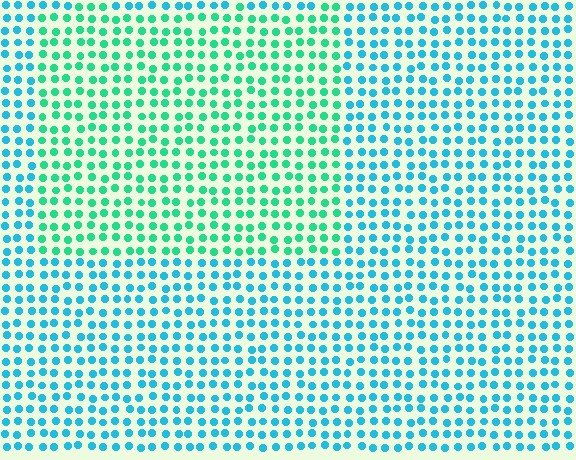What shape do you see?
I see a rectangle.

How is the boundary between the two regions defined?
The boundary is defined purely by a slight shift in hue (about 36 degrees). Spacing, size, and orientation are identical on both sides.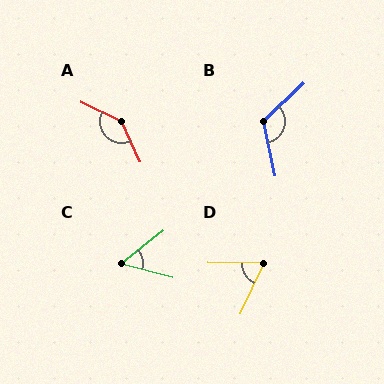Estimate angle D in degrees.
Approximately 66 degrees.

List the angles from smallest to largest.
C (53°), D (66°), B (122°), A (141°).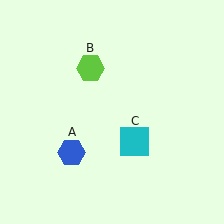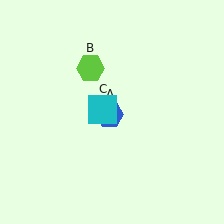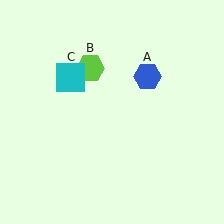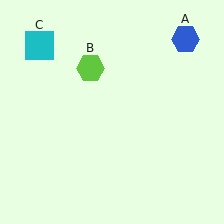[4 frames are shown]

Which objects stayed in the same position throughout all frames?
Lime hexagon (object B) remained stationary.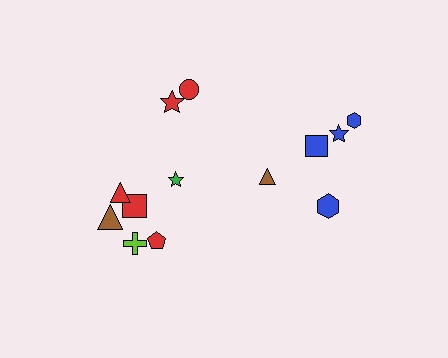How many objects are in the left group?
There are 8 objects.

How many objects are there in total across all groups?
There are 13 objects.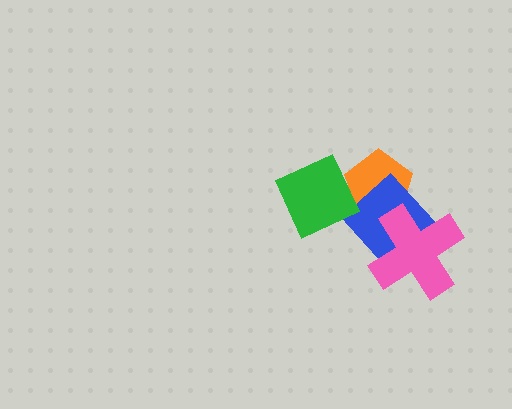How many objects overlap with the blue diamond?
2 objects overlap with the blue diamond.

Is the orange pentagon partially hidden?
Yes, it is partially covered by another shape.